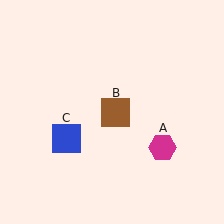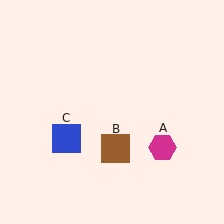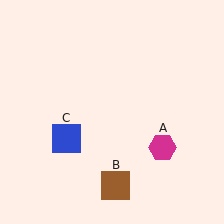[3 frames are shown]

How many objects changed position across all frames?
1 object changed position: brown square (object B).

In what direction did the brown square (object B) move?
The brown square (object B) moved down.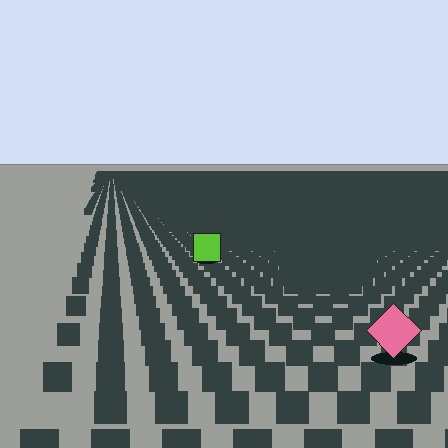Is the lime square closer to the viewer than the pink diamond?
No. The pink diamond is closer — you can tell from the texture gradient: the ground texture is coarser near it.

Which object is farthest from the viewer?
The lime square is farthest from the viewer. It appears smaller and the ground texture around it is denser.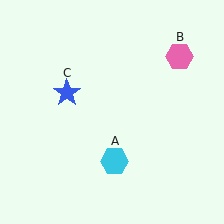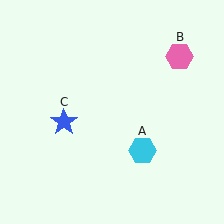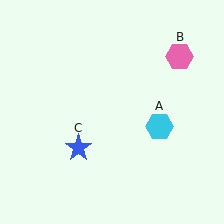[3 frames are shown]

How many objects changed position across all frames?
2 objects changed position: cyan hexagon (object A), blue star (object C).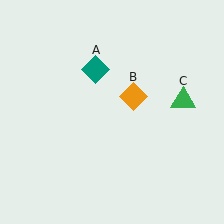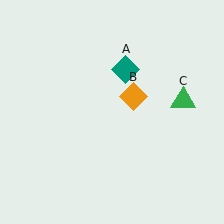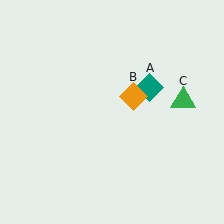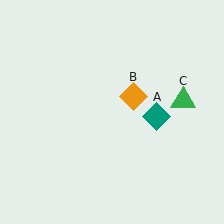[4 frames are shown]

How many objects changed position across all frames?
1 object changed position: teal diamond (object A).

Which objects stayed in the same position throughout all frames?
Orange diamond (object B) and green triangle (object C) remained stationary.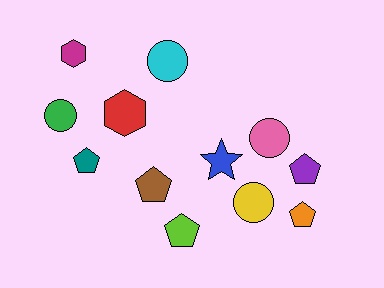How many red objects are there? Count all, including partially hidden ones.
There is 1 red object.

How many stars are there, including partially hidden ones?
There is 1 star.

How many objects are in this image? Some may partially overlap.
There are 12 objects.